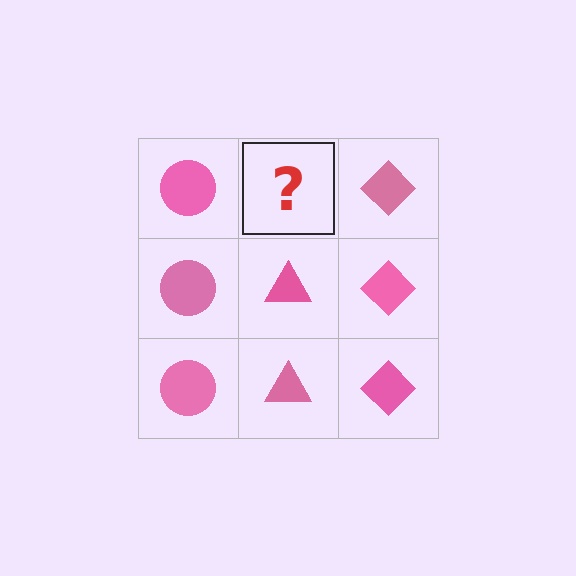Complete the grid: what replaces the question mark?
The question mark should be replaced with a pink triangle.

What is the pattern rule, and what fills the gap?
The rule is that each column has a consistent shape. The gap should be filled with a pink triangle.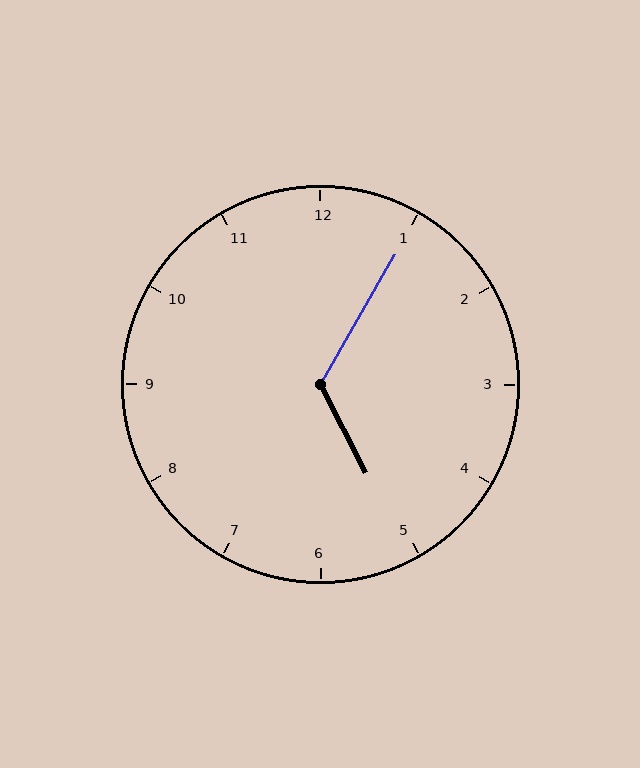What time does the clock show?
5:05.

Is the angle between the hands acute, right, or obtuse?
It is obtuse.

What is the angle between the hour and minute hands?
Approximately 122 degrees.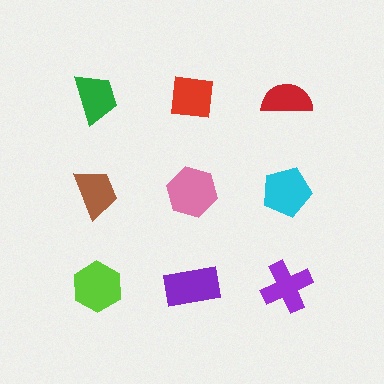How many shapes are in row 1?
3 shapes.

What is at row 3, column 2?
A purple rectangle.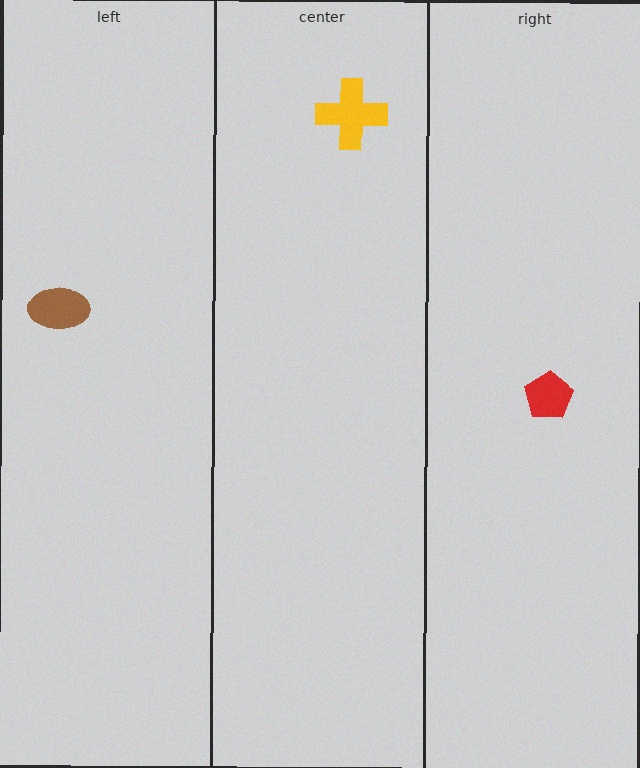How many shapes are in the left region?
1.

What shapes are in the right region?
The red pentagon.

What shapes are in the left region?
The brown ellipse.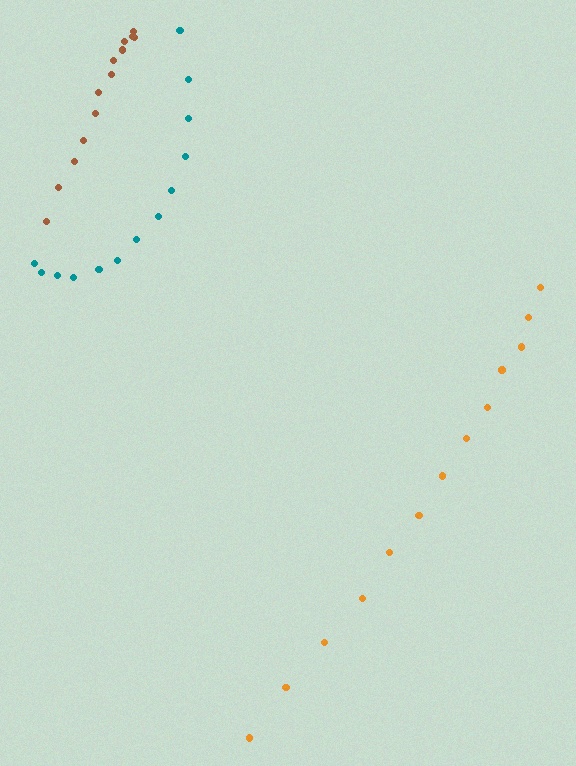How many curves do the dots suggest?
There are 3 distinct paths.